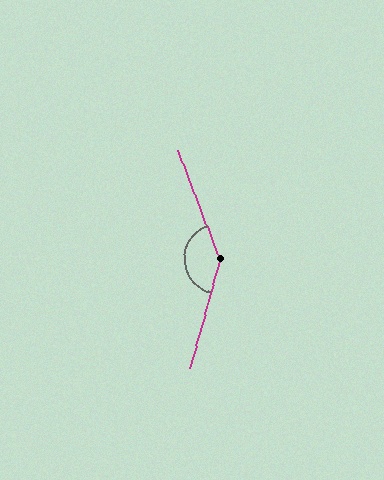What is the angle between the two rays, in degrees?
Approximately 143 degrees.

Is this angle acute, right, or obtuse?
It is obtuse.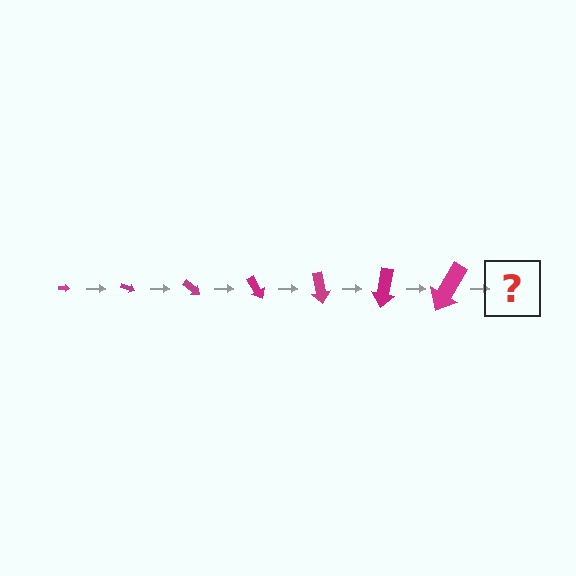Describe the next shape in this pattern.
It should be an arrow, larger than the previous one and rotated 140 degrees from the start.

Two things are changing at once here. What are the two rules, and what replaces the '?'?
The two rules are that the arrow grows larger each step and it rotates 20 degrees each step. The '?' should be an arrow, larger than the previous one and rotated 140 degrees from the start.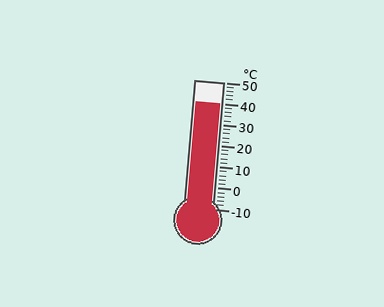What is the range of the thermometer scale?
The thermometer scale ranges from -10°C to 50°C.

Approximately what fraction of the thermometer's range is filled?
The thermometer is filled to approximately 85% of its range.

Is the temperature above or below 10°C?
The temperature is above 10°C.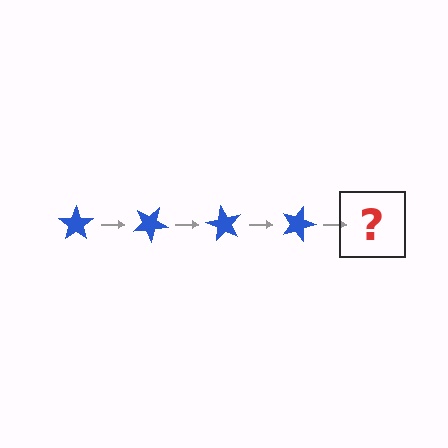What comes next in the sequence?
The next element should be a blue star rotated 120 degrees.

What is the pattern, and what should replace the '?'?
The pattern is that the star rotates 30 degrees each step. The '?' should be a blue star rotated 120 degrees.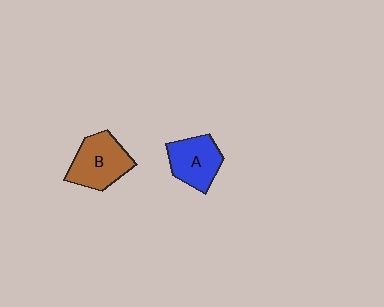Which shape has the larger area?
Shape B (brown).